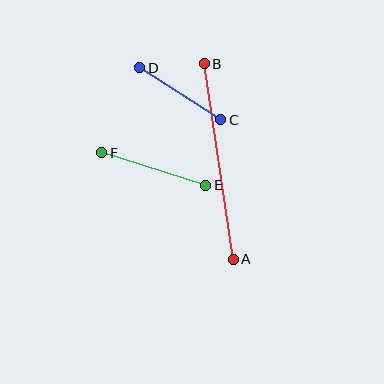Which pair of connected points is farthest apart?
Points A and B are farthest apart.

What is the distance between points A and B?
The distance is approximately 198 pixels.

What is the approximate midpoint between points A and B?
The midpoint is at approximately (219, 161) pixels.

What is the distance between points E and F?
The distance is approximately 109 pixels.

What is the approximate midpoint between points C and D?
The midpoint is at approximately (180, 94) pixels.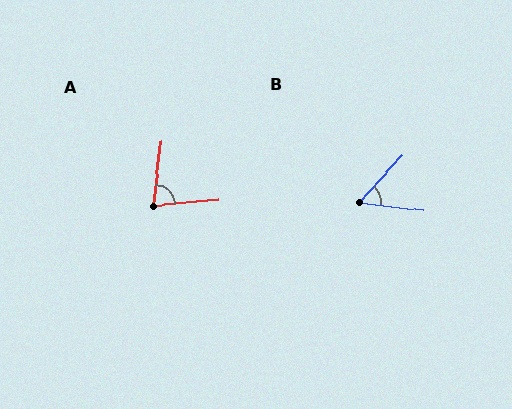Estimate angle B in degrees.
Approximately 53 degrees.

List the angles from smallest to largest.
B (53°), A (78°).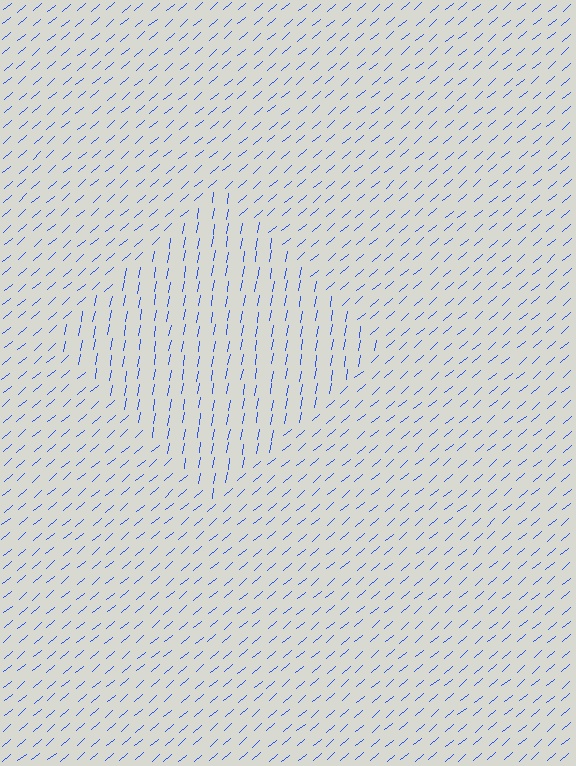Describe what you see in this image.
The image is filled with small blue line segments. A diamond region in the image has lines oriented differently from the surrounding lines, creating a visible texture boundary.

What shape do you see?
I see a diamond.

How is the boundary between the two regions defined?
The boundary is defined purely by a change in line orientation (approximately 39 degrees difference). All lines are the same color and thickness.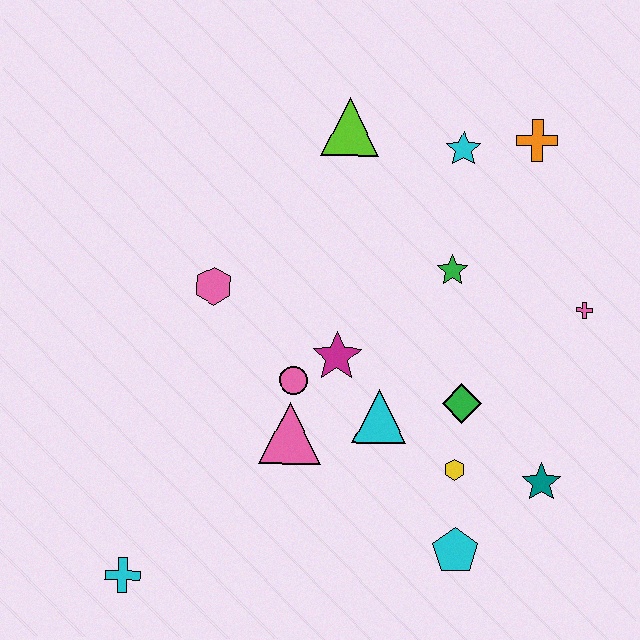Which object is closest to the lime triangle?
The cyan star is closest to the lime triangle.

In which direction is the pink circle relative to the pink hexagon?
The pink circle is below the pink hexagon.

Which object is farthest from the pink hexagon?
The teal star is farthest from the pink hexagon.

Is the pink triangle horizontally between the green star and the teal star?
No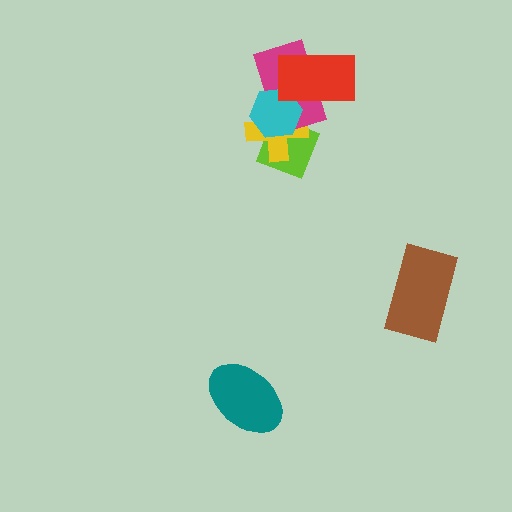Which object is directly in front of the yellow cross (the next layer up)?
The magenta rectangle is directly in front of the yellow cross.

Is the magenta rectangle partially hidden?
Yes, it is partially covered by another shape.